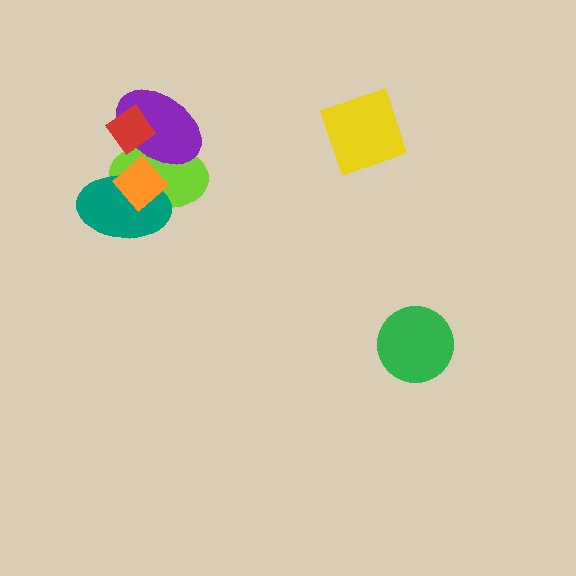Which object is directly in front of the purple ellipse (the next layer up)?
The red diamond is directly in front of the purple ellipse.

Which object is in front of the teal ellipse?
The orange diamond is in front of the teal ellipse.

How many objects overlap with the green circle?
0 objects overlap with the green circle.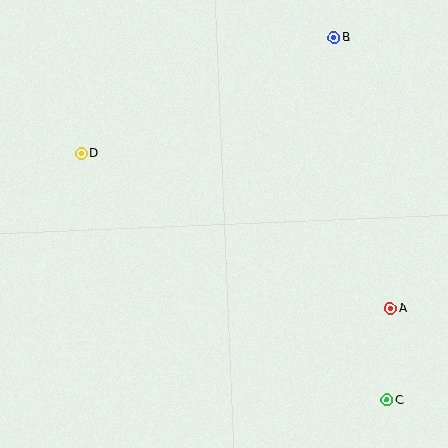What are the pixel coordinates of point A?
Point A is at (391, 308).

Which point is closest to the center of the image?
Point D at (81, 154) is closest to the center.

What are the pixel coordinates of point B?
Point B is at (334, 38).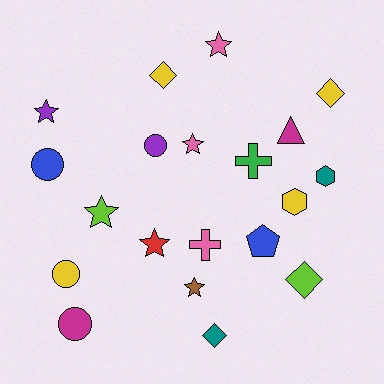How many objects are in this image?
There are 20 objects.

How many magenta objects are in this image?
There are 2 magenta objects.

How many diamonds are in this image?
There are 4 diamonds.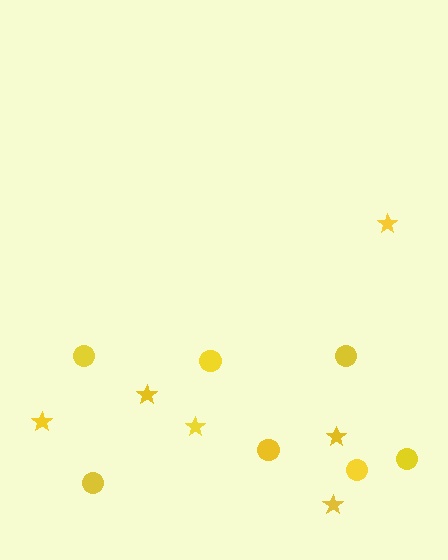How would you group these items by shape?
There are 2 groups: one group of stars (6) and one group of circles (7).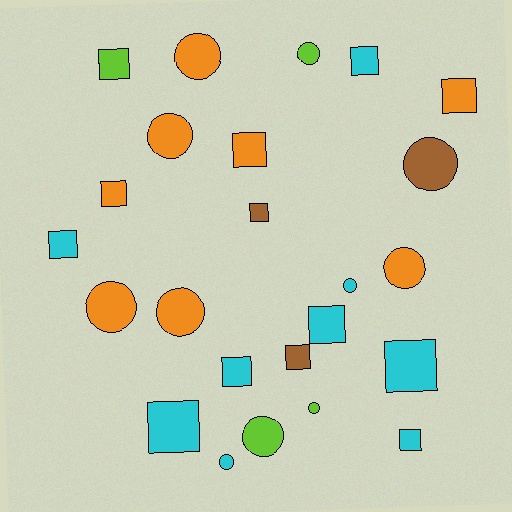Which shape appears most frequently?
Square, with 13 objects.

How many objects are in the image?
There are 24 objects.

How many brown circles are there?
There is 1 brown circle.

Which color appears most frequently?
Cyan, with 9 objects.